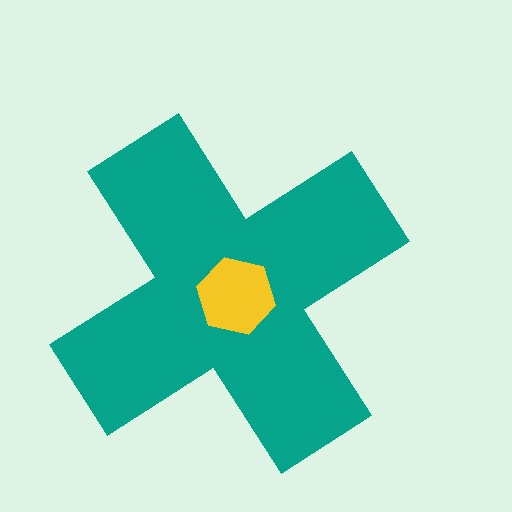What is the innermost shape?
The yellow hexagon.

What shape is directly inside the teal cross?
The yellow hexagon.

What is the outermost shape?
The teal cross.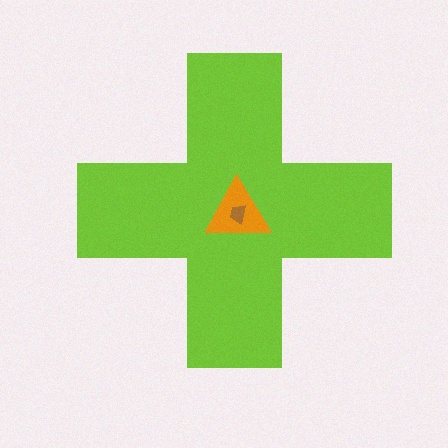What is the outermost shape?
The lime cross.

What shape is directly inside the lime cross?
The orange triangle.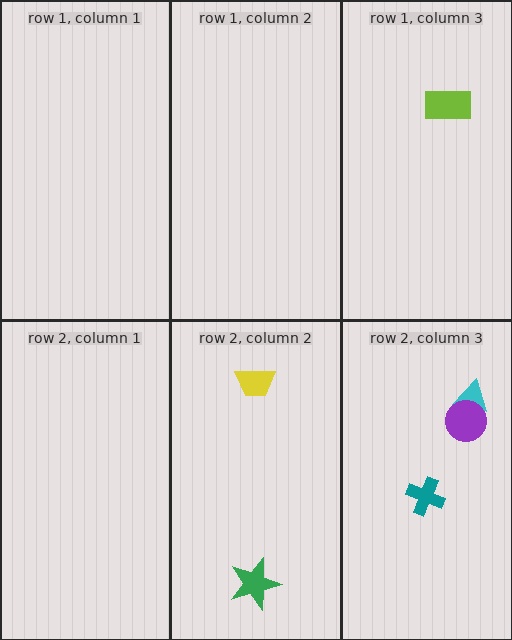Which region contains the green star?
The row 2, column 2 region.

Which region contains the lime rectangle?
The row 1, column 3 region.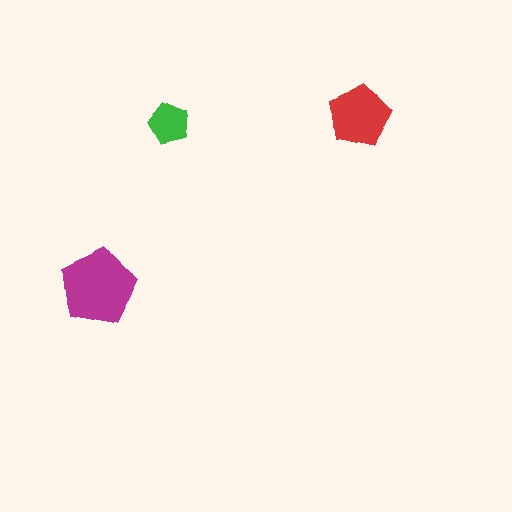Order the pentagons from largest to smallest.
the magenta one, the red one, the green one.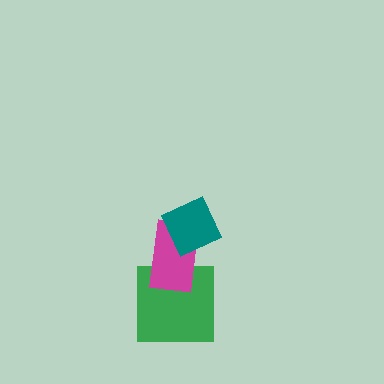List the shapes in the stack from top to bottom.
From top to bottom: the teal diamond, the magenta rectangle, the green square.